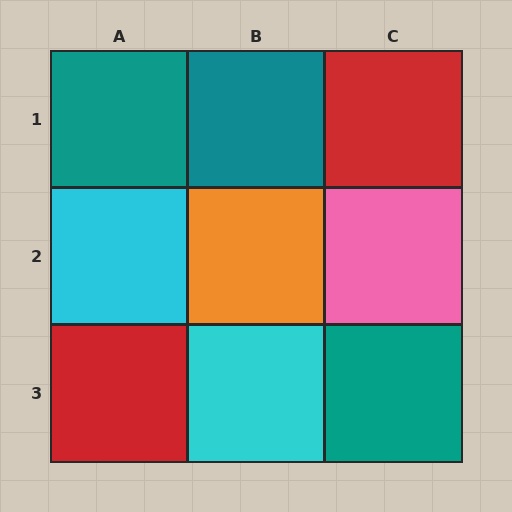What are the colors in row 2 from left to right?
Cyan, orange, pink.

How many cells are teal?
3 cells are teal.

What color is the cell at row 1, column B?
Teal.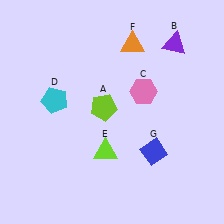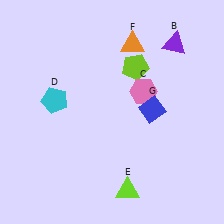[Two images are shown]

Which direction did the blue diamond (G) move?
The blue diamond (G) moved up.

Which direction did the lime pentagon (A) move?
The lime pentagon (A) moved up.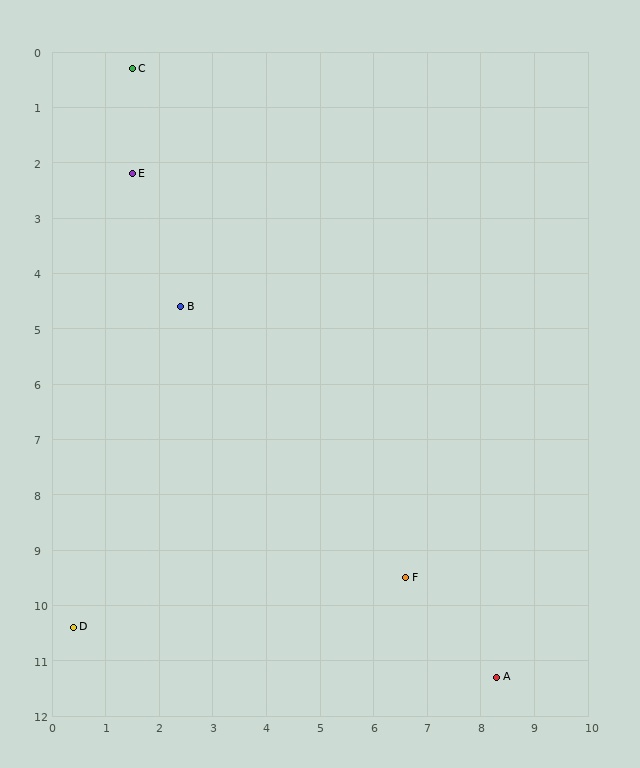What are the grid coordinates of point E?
Point E is at approximately (1.5, 2.2).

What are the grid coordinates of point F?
Point F is at approximately (6.6, 9.5).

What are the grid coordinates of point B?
Point B is at approximately (2.4, 4.6).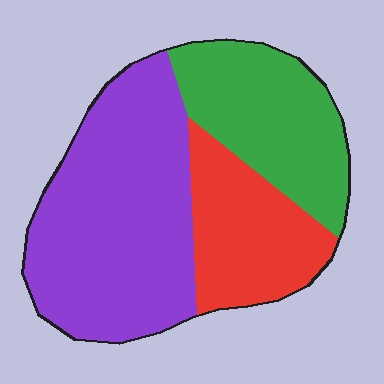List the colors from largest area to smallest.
From largest to smallest: purple, green, red.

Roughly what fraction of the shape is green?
Green covers roughly 25% of the shape.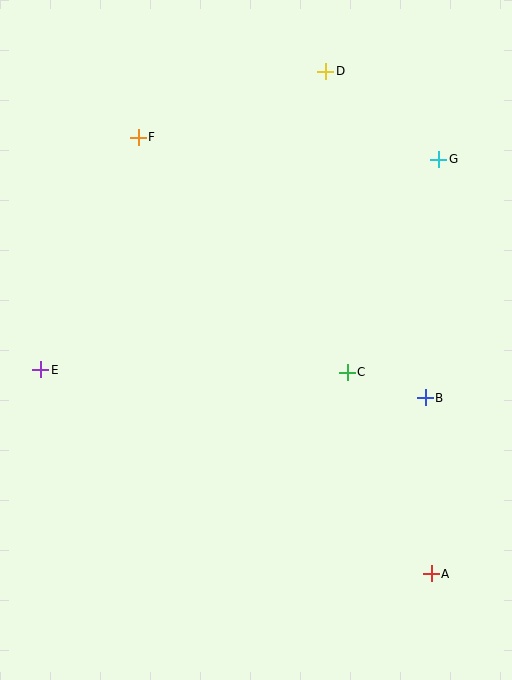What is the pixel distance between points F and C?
The distance between F and C is 315 pixels.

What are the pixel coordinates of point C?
Point C is at (347, 372).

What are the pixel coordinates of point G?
Point G is at (439, 159).